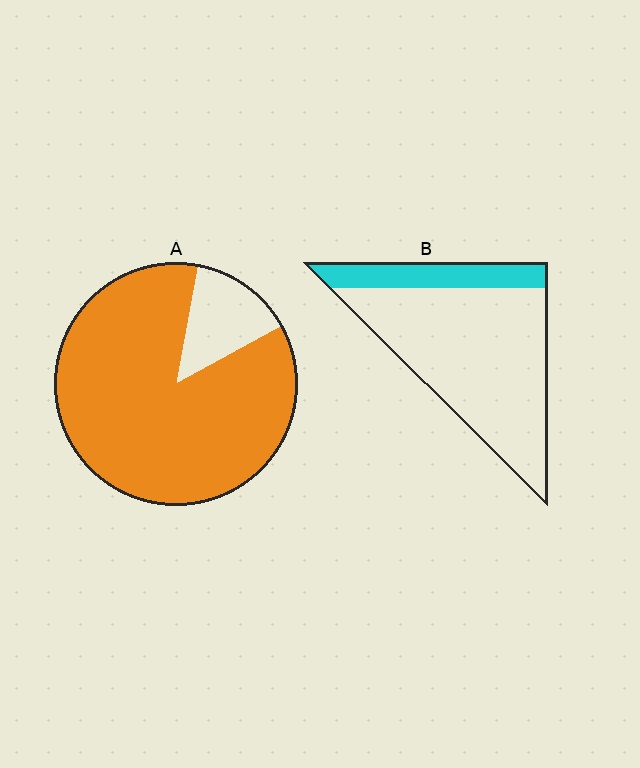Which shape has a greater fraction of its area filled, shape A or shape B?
Shape A.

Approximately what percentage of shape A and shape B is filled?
A is approximately 85% and B is approximately 20%.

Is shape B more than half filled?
No.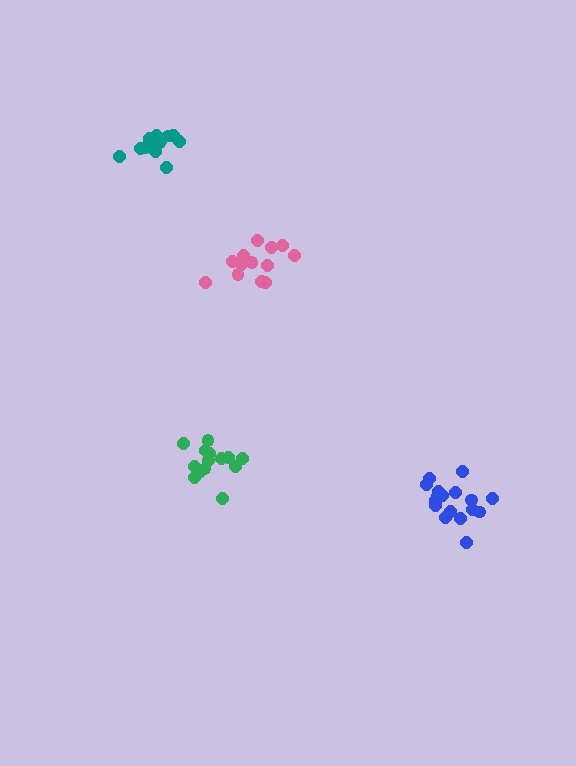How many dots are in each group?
Group 1: 17 dots, Group 2: 14 dots, Group 3: 13 dots, Group 4: 13 dots (57 total).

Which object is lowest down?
The blue cluster is bottommost.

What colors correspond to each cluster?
The clusters are colored: blue, green, pink, teal.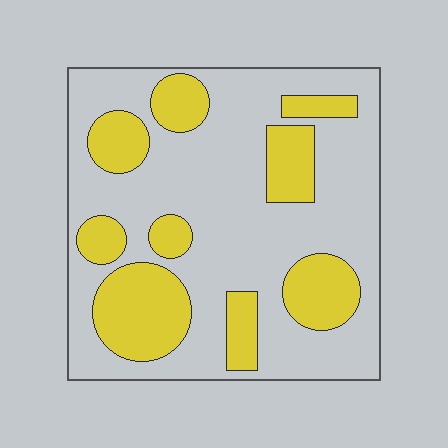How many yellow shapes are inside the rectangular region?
9.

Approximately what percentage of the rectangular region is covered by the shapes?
Approximately 30%.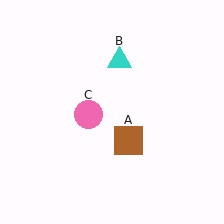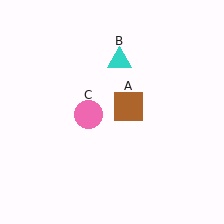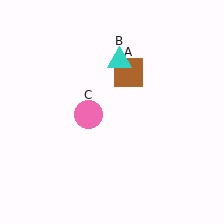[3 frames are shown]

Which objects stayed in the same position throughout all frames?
Cyan triangle (object B) and pink circle (object C) remained stationary.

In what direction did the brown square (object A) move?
The brown square (object A) moved up.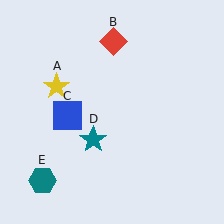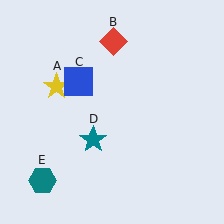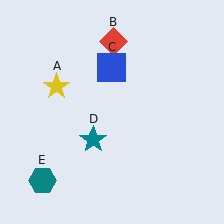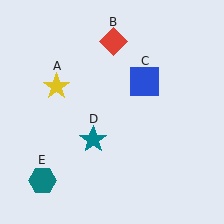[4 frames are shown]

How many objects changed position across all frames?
1 object changed position: blue square (object C).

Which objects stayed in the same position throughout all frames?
Yellow star (object A) and red diamond (object B) and teal star (object D) and teal hexagon (object E) remained stationary.